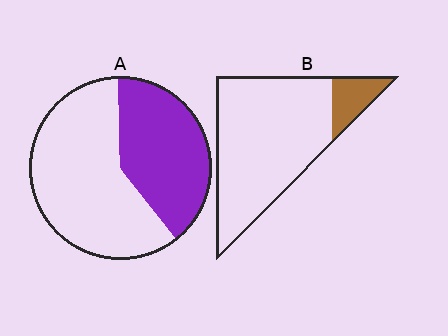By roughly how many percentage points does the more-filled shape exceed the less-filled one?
By roughly 25 percentage points (A over B).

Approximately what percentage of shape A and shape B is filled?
A is approximately 40% and B is approximately 15%.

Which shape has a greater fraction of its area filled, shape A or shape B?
Shape A.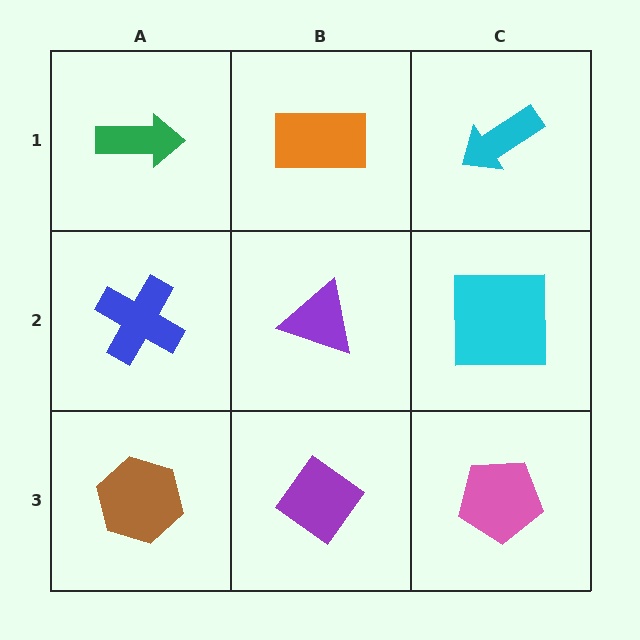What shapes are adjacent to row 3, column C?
A cyan square (row 2, column C), a purple diamond (row 3, column B).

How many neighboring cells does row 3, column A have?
2.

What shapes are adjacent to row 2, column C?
A cyan arrow (row 1, column C), a pink pentagon (row 3, column C), a purple triangle (row 2, column B).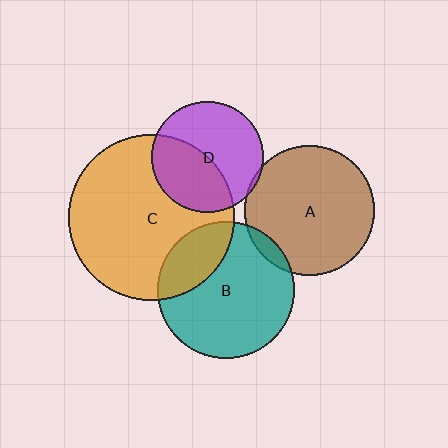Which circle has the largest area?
Circle C (orange).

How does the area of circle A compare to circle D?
Approximately 1.3 times.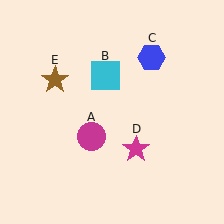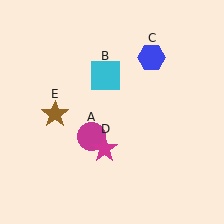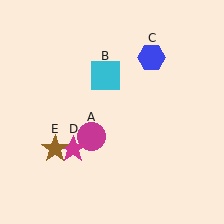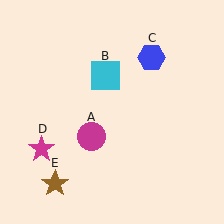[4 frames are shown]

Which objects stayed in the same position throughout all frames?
Magenta circle (object A) and cyan square (object B) and blue hexagon (object C) remained stationary.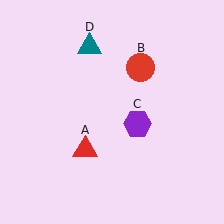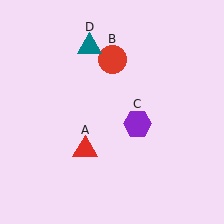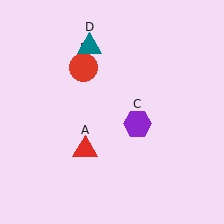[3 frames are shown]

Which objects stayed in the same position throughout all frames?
Red triangle (object A) and purple hexagon (object C) and teal triangle (object D) remained stationary.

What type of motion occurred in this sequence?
The red circle (object B) rotated counterclockwise around the center of the scene.